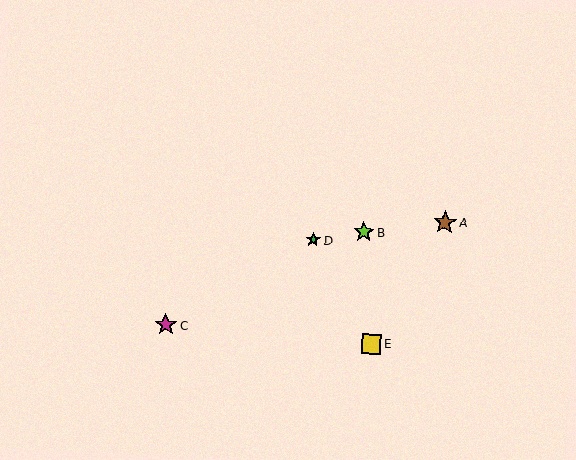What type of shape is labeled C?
Shape C is a magenta star.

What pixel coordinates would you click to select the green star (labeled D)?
Click at (313, 240) to select the green star D.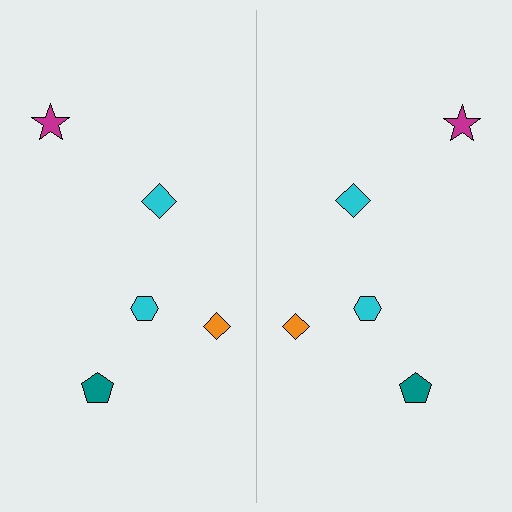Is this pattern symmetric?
Yes, this pattern has bilateral (reflection) symmetry.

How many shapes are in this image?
There are 10 shapes in this image.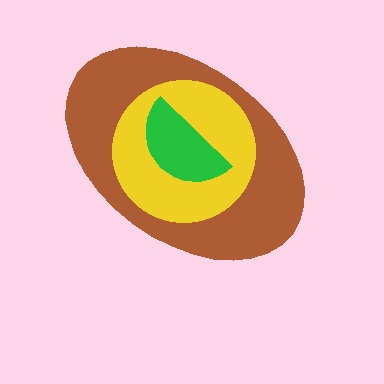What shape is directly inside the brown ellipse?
The yellow circle.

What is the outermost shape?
The brown ellipse.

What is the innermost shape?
The green semicircle.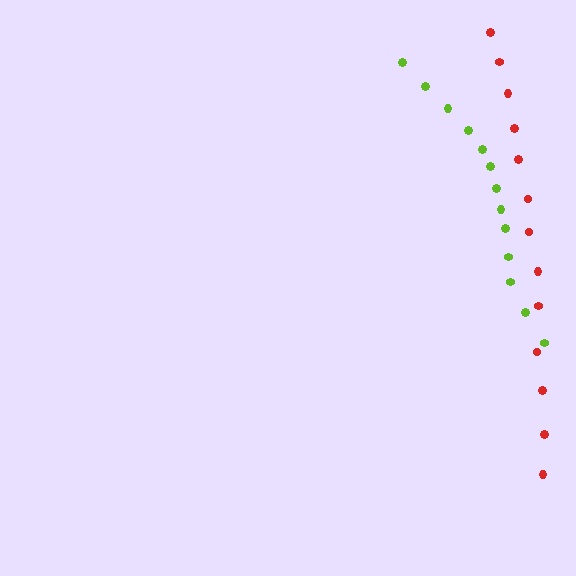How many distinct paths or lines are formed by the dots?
There are 2 distinct paths.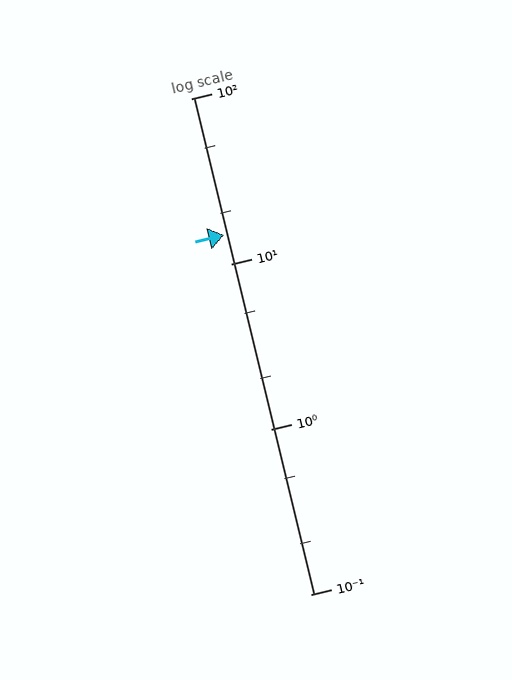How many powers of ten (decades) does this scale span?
The scale spans 3 decades, from 0.1 to 100.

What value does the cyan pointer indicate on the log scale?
The pointer indicates approximately 15.